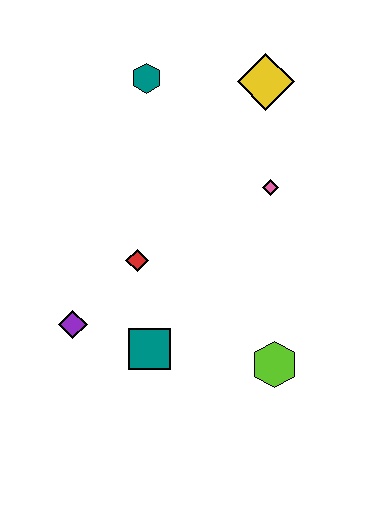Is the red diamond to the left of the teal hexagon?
Yes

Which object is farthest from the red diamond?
The yellow diamond is farthest from the red diamond.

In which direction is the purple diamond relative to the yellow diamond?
The purple diamond is below the yellow diamond.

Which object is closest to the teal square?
The purple diamond is closest to the teal square.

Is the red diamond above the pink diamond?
No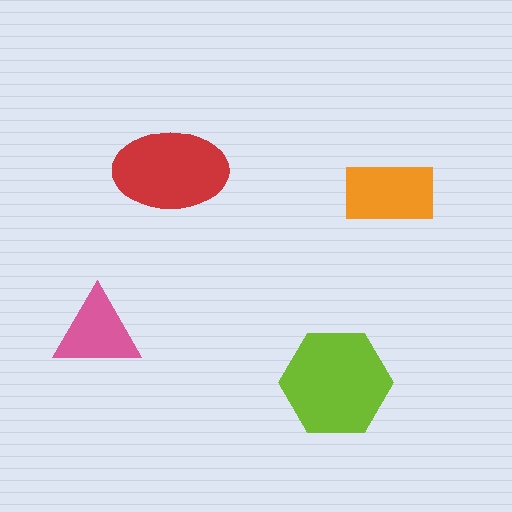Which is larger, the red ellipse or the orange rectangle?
The red ellipse.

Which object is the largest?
The lime hexagon.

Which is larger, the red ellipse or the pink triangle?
The red ellipse.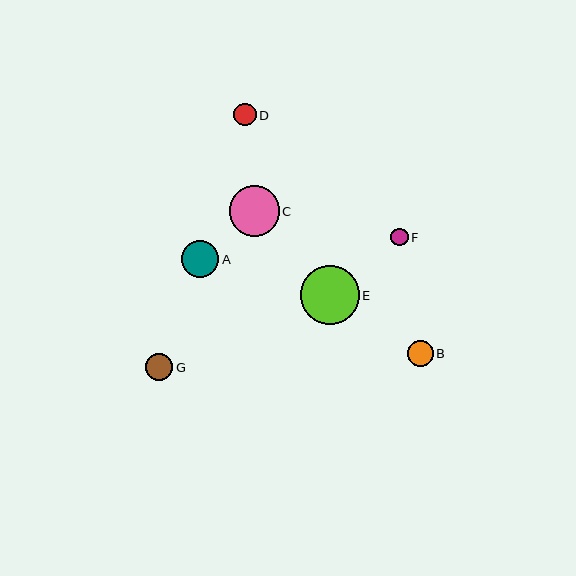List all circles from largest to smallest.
From largest to smallest: E, C, A, G, B, D, F.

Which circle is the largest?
Circle E is the largest with a size of approximately 58 pixels.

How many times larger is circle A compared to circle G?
Circle A is approximately 1.4 times the size of circle G.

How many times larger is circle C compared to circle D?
Circle C is approximately 2.2 times the size of circle D.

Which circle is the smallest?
Circle F is the smallest with a size of approximately 18 pixels.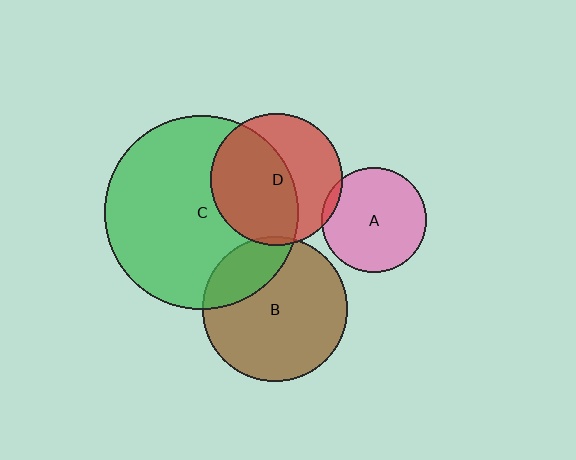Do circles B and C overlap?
Yes.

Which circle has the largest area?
Circle C (green).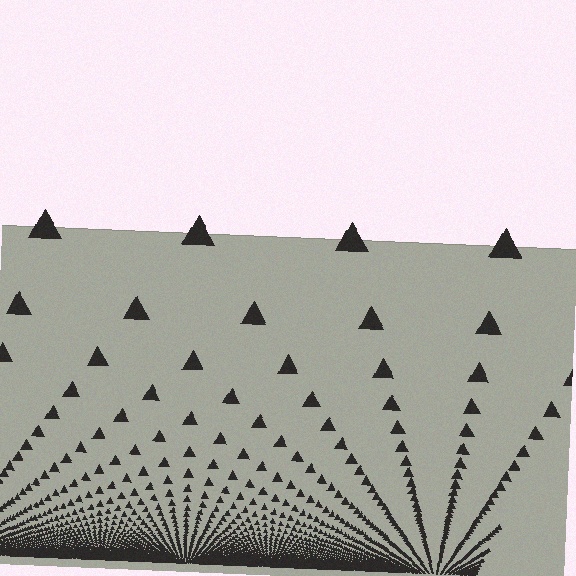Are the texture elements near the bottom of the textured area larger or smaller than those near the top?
Smaller. The gradient is inverted — elements near the bottom are smaller and denser.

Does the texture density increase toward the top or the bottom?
Density increases toward the bottom.